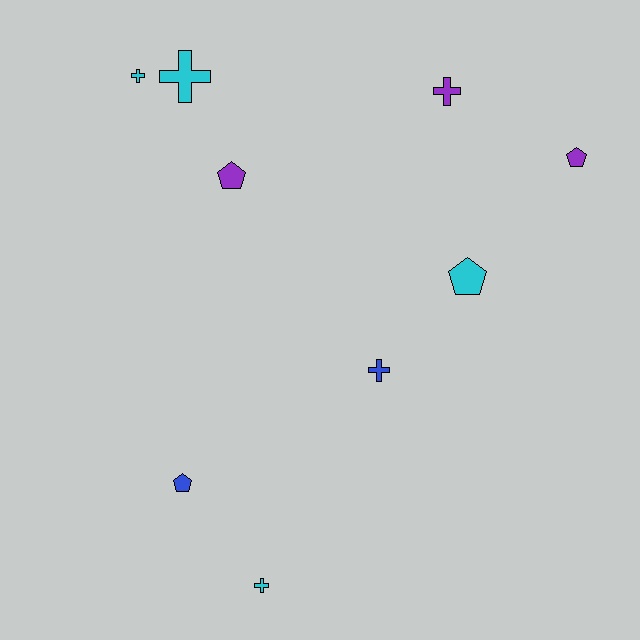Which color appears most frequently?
Cyan, with 4 objects.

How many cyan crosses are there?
There are 3 cyan crosses.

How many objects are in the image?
There are 9 objects.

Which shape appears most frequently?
Cross, with 5 objects.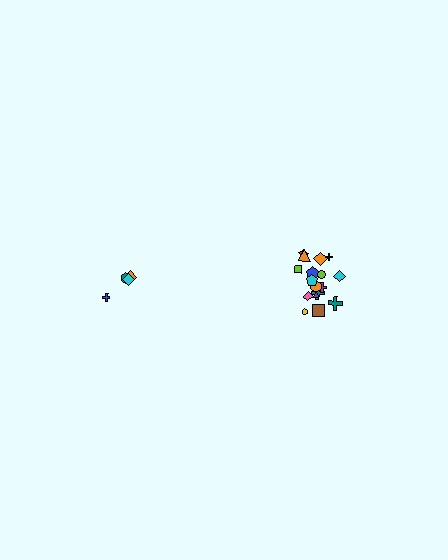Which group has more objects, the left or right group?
The right group.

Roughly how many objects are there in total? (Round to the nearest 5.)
Roughly 20 objects in total.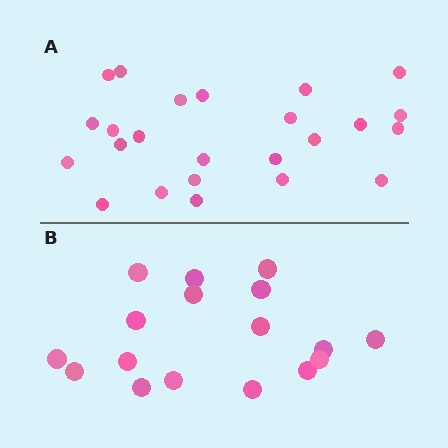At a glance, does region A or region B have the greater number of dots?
Region A (the top region) has more dots.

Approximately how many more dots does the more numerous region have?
Region A has roughly 8 or so more dots than region B.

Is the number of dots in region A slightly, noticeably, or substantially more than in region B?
Region A has noticeably more, but not dramatically so. The ratio is roughly 1.4 to 1.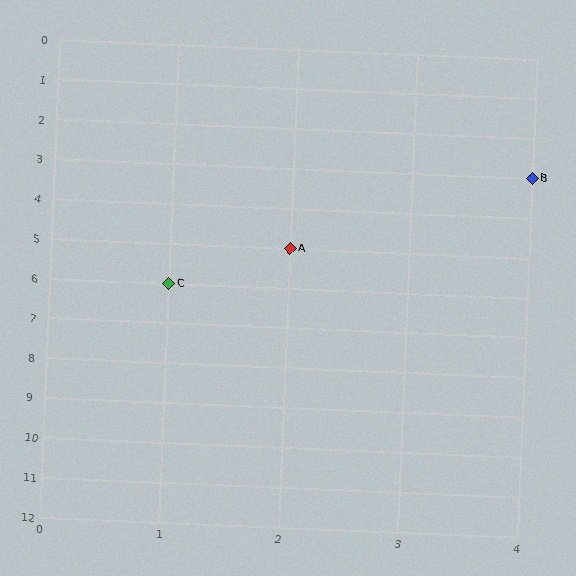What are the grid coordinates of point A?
Point A is at grid coordinates (2, 5).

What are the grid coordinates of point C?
Point C is at grid coordinates (1, 6).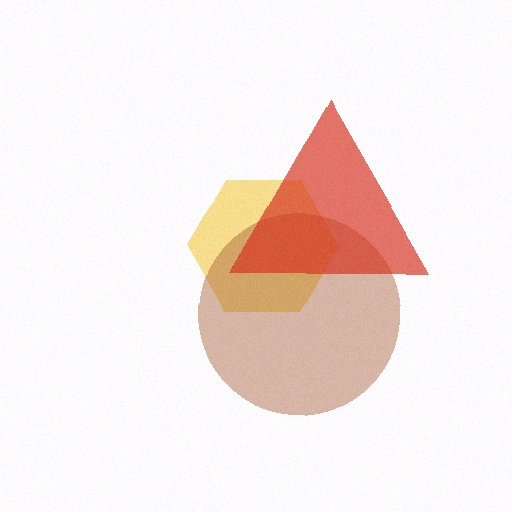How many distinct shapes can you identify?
There are 3 distinct shapes: a yellow hexagon, a brown circle, a red triangle.